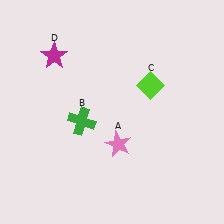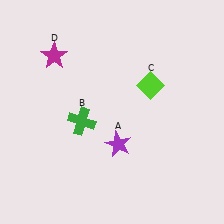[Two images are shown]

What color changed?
The star (A) changed from pink in Image 1 to purple in Image 2.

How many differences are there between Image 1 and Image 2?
There is 1 difference between the two images.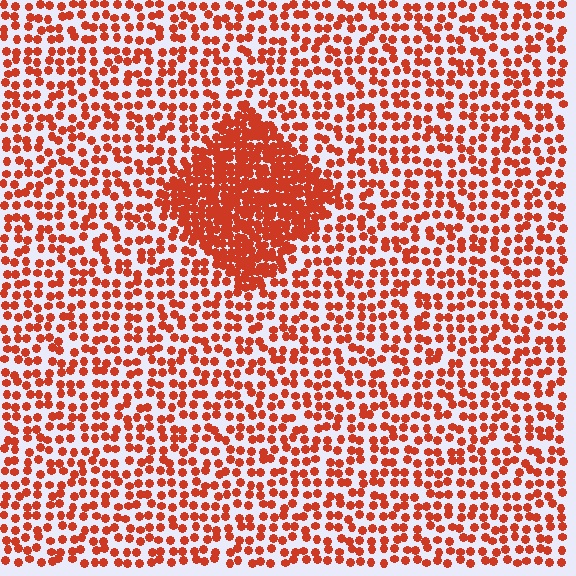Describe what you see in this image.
The image contains small red elements arranged at two different densities. A diamond-shaped region is visible where the elements are more densely packed than the surrounding area.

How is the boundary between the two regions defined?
The boundary is defined by a change in element density (approximately 2.5x ratio). All elements are the same color, size, and shape.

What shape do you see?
I see a diamond.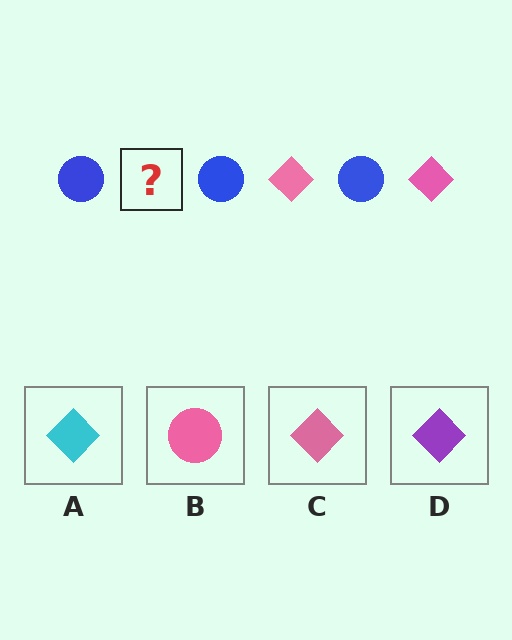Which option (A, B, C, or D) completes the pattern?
C.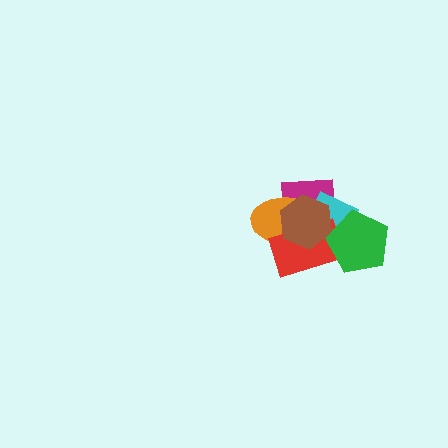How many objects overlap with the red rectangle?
5 objects overlap with the red rectangle.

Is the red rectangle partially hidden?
Yes, it is partially covered by another shape.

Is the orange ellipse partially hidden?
Yes, it is partially covered by another shape.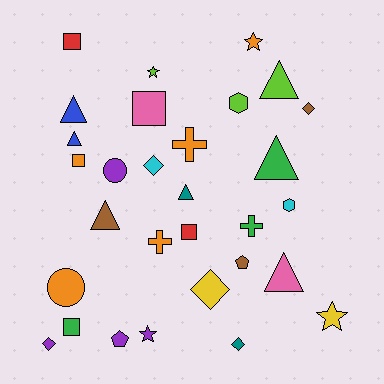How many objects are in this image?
There are 30 objects.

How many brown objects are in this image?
There are 3 brown objects.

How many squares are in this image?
There are 5 squares.